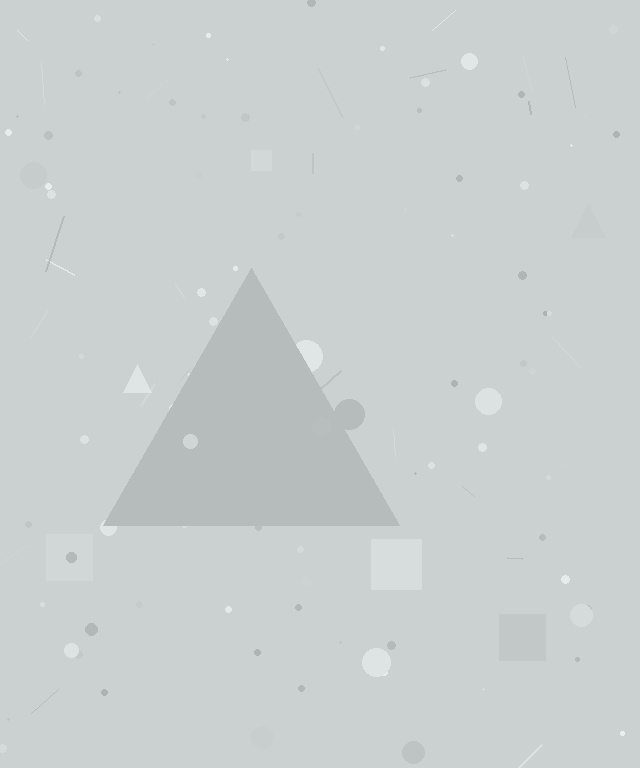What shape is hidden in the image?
A triangle is hidden in the image.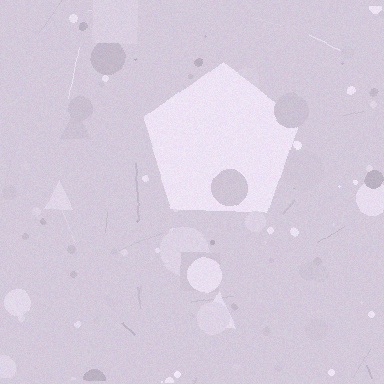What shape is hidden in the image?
A pentagon is hidden in the image.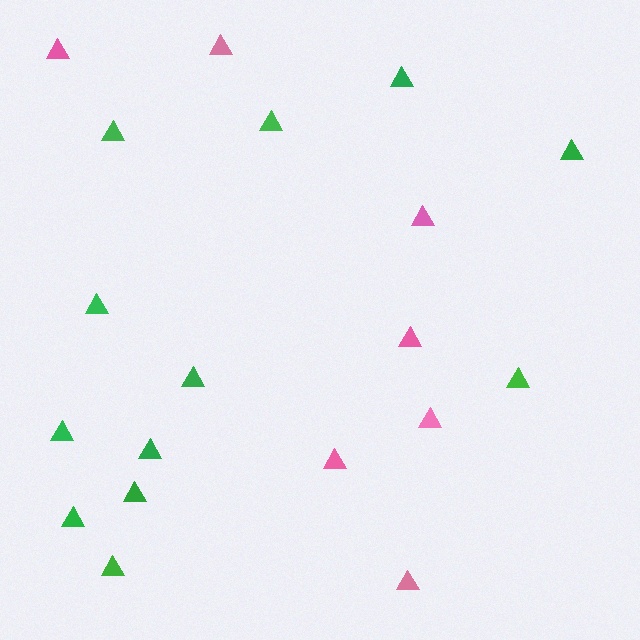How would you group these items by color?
There are 2 groups: one group of green triangles (12) and one group of pink triangles (7).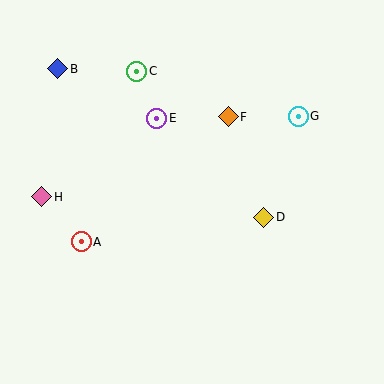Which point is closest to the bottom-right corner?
Point D is closest to the bottom-right corner.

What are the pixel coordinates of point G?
Point G is at (298, 116).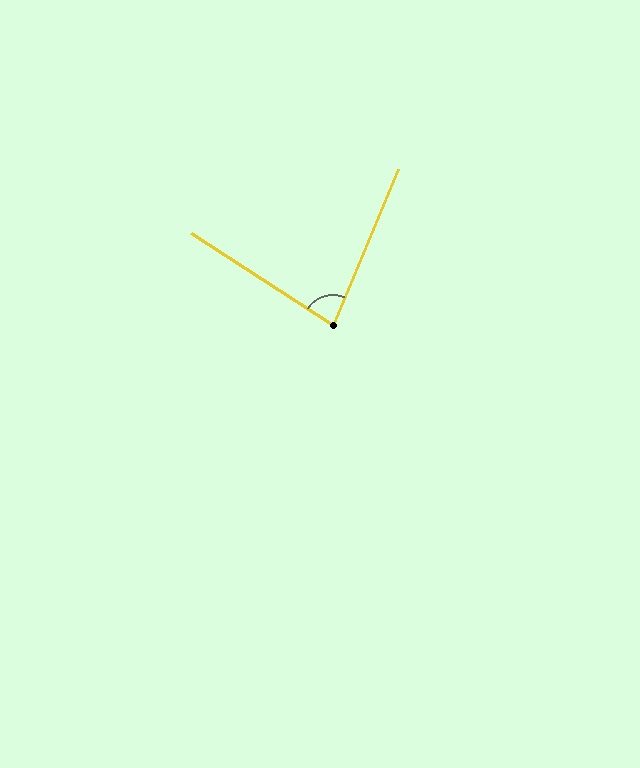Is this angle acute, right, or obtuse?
It is acute.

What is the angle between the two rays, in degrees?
Approximately 80 degrees.